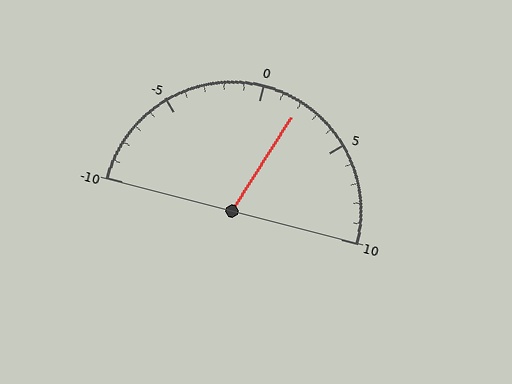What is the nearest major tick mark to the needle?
The nearest major tick mark is 0.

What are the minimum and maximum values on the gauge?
The gauge ranges from -10 to 10.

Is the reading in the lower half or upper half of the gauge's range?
The reading is in the upper half of the range (-10 to 10).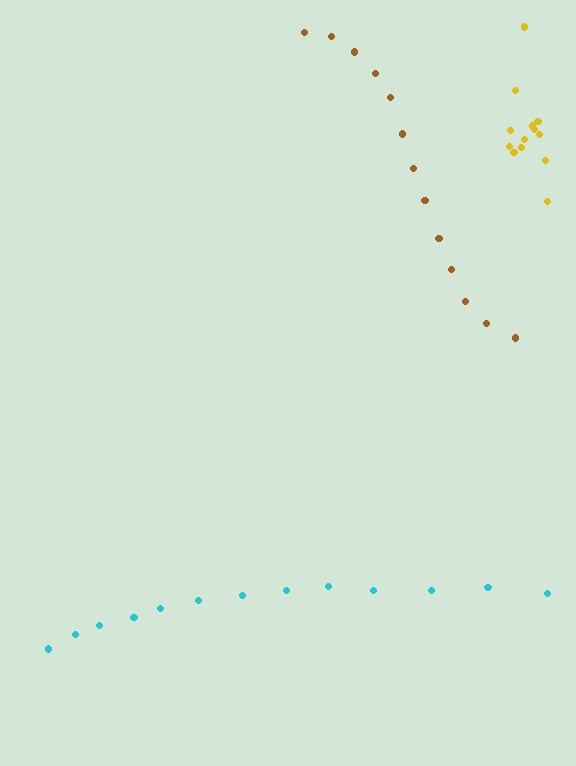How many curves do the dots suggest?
There are 3 distinct paths.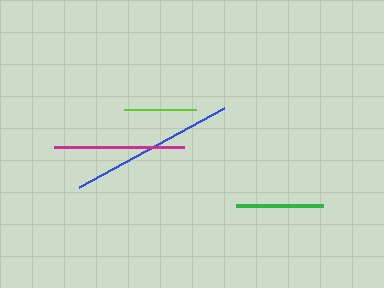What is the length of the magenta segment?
The magenta segment is approximately 130 pixels long.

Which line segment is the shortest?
The lime line is the shortest at approximately 73 pixels.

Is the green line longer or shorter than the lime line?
The green line is longer than the lime line.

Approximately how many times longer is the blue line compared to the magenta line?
The blue line is approximately 1.3 times the length of the magenta line.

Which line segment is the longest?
The blue line is the longest at approximately 165 pixels.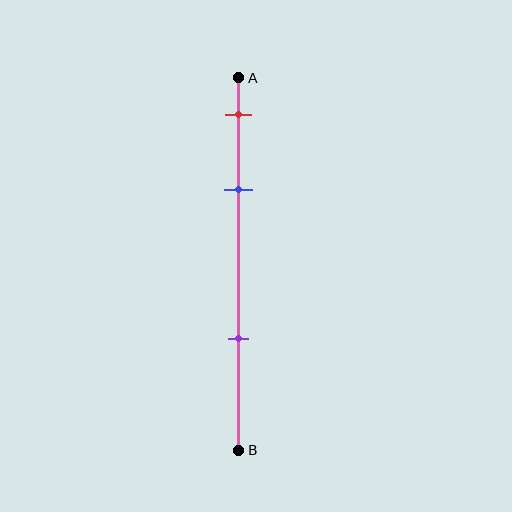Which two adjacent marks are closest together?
The red and blue marks are the closest adjacent pair.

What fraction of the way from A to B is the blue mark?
The blue mark is approximately 30% (0.3) of the way from A to B.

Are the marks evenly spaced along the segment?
No, the marks are not evenly spaced.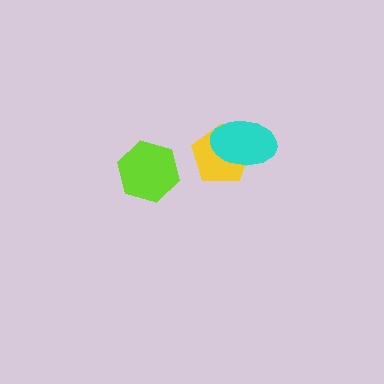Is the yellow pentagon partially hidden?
Yes, it is partially covered by another shape.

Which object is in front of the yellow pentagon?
The cyan ellipse is in front of the yellow pentagon.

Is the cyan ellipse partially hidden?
No, no other shape covers it.